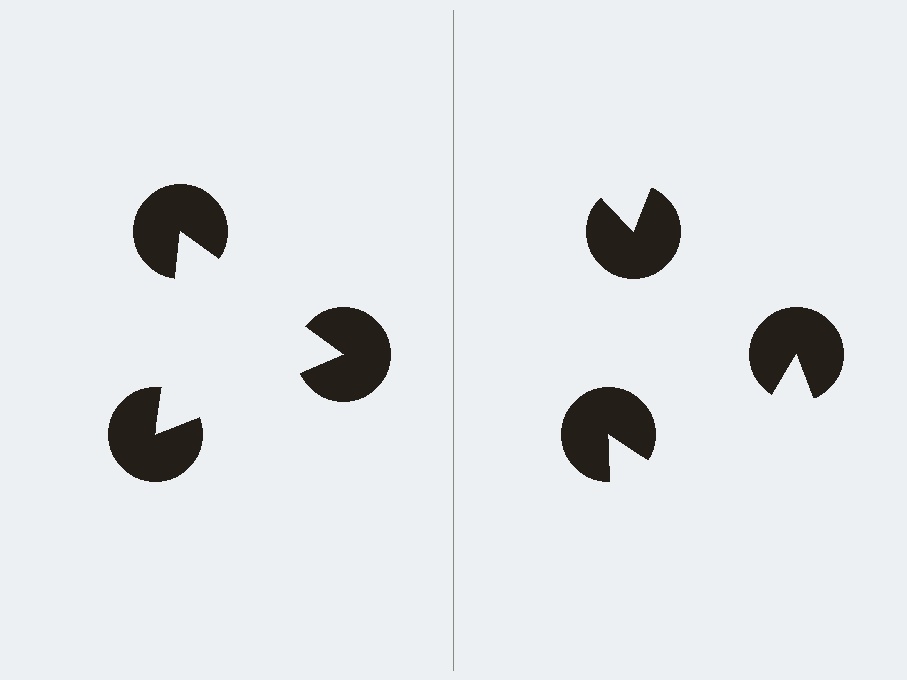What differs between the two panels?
The pac-man discs are positioned identically on both sides; only the wedge orientations differ. On the left they align to a triangle; on the right they are misaligned.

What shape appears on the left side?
An illusory triangle.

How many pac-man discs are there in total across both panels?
6 — 3 on each side.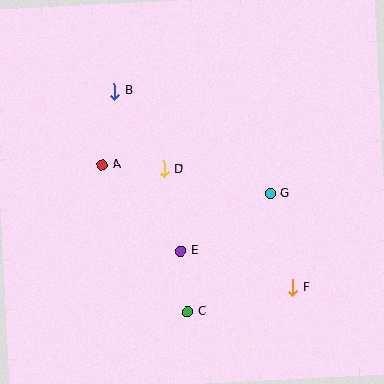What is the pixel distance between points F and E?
The distance between F and E is 118 pixels.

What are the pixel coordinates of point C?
Point C is at (188, 311).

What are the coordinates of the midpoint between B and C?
The midpoint between B and C is at (151, 201).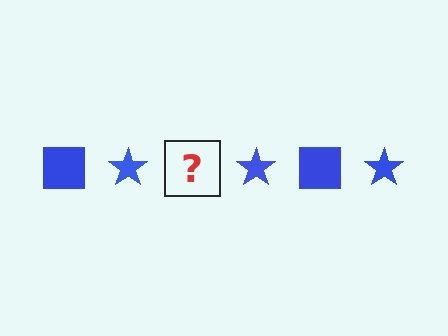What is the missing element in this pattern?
The missing element is a blue square.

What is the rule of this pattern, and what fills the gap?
The rule is that the pattern cycles through square, star shapes in blue. The gap should be filled with a blue square.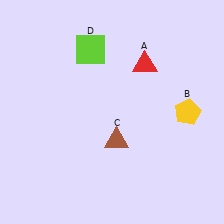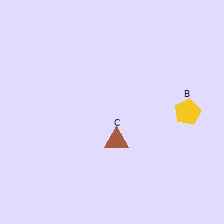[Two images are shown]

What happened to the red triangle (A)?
The red triangle (A) was removed in Image 2. It was in the top-right area of Image 1.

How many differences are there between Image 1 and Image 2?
There are 2 differences between the two images.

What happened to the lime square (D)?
The lime square (D) was removed in Image 2. It was in the top-left area of Image 1.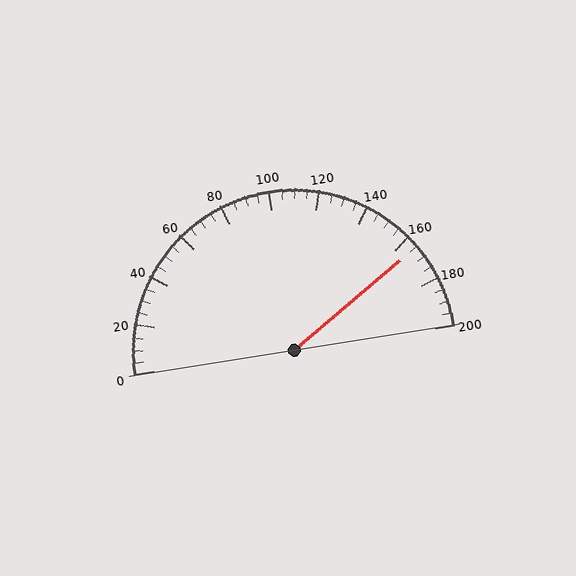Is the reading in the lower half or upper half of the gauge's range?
The reading is in the upper half of the range (0 to 200).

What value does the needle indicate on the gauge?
The needle indicates approximately 165.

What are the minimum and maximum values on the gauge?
The gauge ranges from 0 to 200.